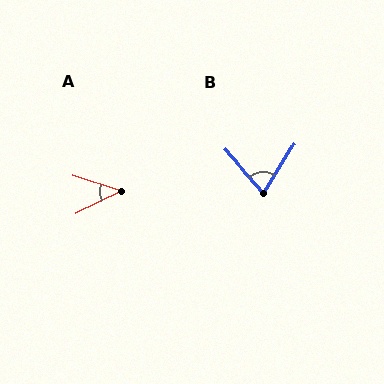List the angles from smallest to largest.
A (44°), B (73°).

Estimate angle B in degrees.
Approximately 73 degrees.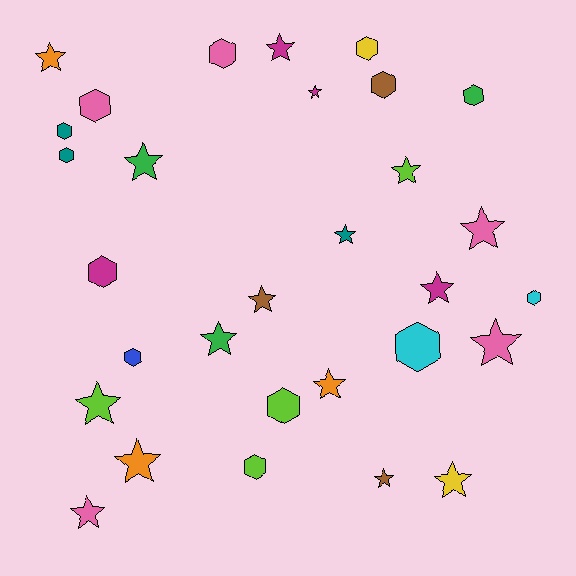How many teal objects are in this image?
There are 3 teal objects.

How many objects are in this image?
There are 30 objects.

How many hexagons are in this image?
There are 13 hexagons.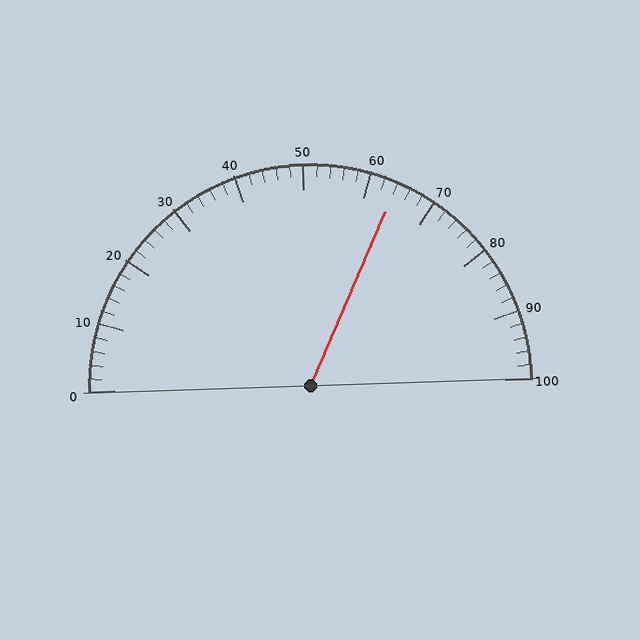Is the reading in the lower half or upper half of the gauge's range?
The reading is in the upper half of the range (0 to 100).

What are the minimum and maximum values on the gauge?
The gauge ranges from 0 to 100.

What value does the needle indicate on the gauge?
The needle indicates approximately 64.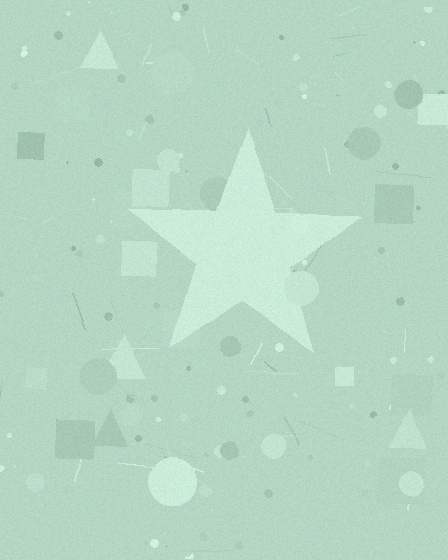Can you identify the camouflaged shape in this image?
The camouflaged shape is a star.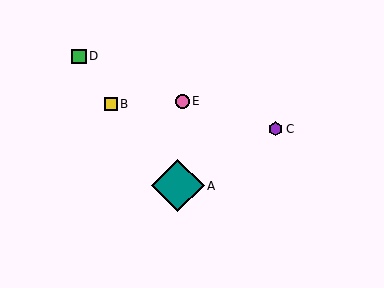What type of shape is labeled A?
Shape A is a teal diamond.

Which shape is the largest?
The teal diamond (labeled A) is the largest.